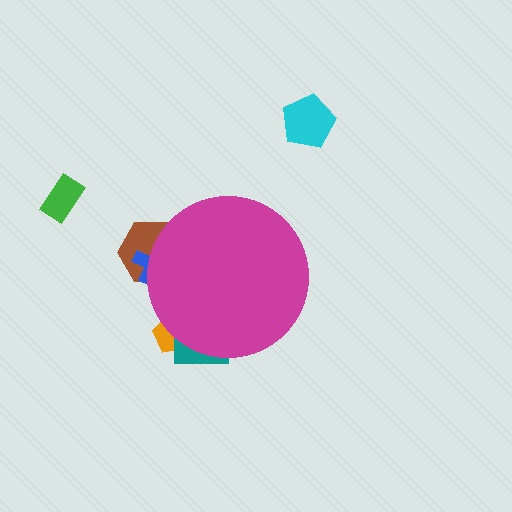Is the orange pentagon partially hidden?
Yes, the orange pentagon is partially hidden behind the magenta circle.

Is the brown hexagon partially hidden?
Yes, the brown hexagon is partially hidden behind the magenta circle.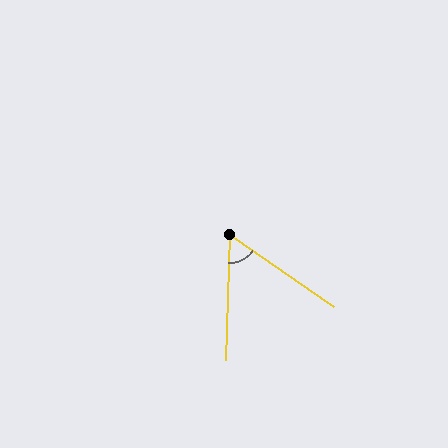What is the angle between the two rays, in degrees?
Approximately 57 degrees.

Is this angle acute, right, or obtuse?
It is acute.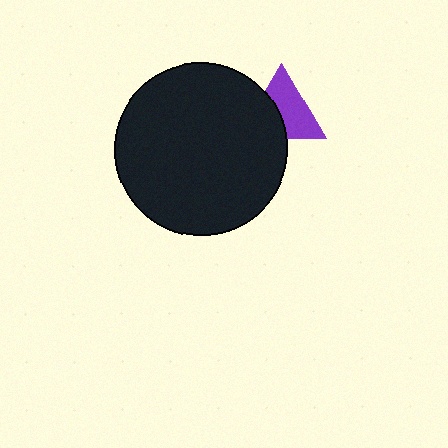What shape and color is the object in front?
The object in front is a black circle.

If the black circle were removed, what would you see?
You would see the complete purple triangle.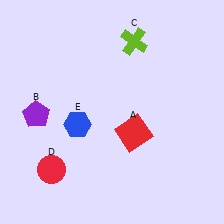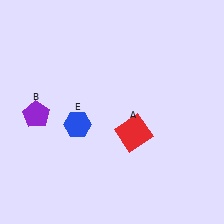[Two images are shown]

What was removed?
The lime cross (C), the red circle (D) were removed in Image 2.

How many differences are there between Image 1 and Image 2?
There are 2 differences between the two images.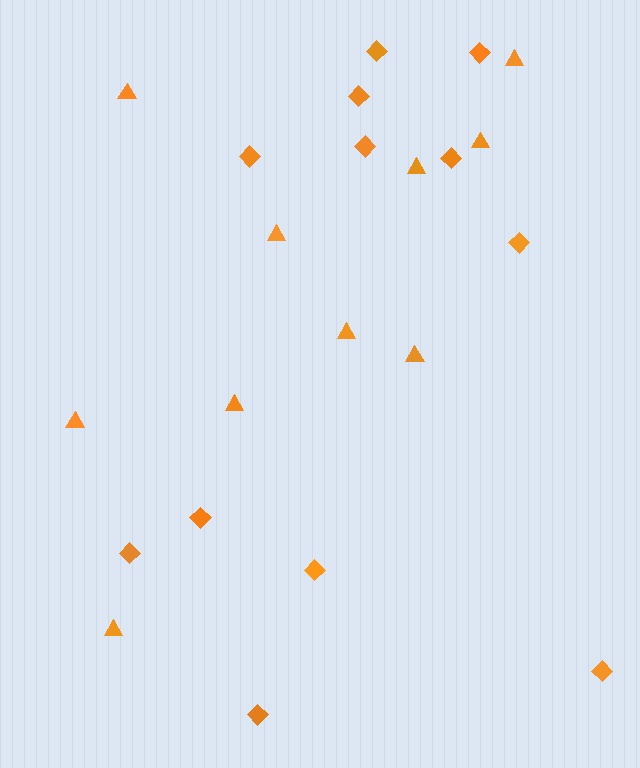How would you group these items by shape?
There are 2 groups: one group of triangles (10) and one group of diamonds (12).